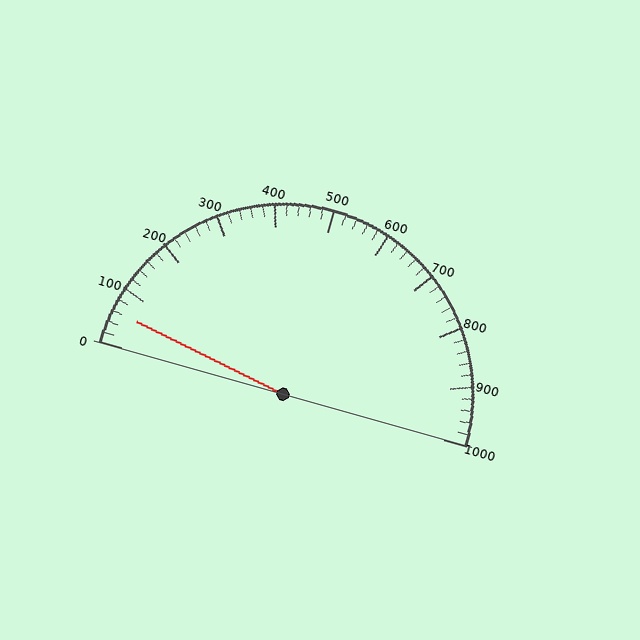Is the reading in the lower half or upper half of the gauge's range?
The reading is in the lower half of the range (0 to 1000).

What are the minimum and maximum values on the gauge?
The gauge ranges from 0 to 1000.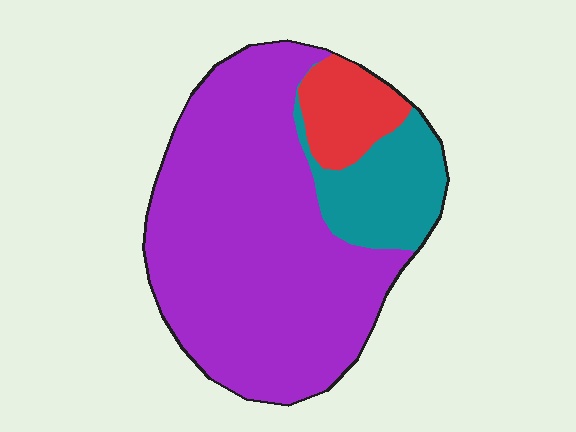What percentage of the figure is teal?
Teal covers roughly 15% of the figure.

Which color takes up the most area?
Purple, at roughly 75%.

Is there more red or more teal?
Teal.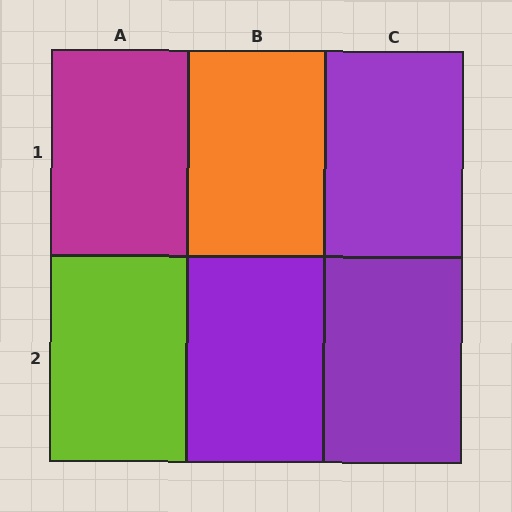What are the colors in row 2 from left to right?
Lime, purple, purple.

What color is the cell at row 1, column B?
Orange.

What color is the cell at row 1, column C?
Purple.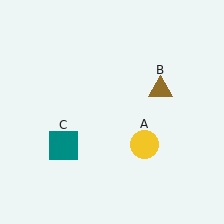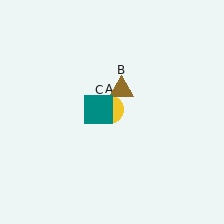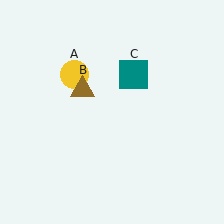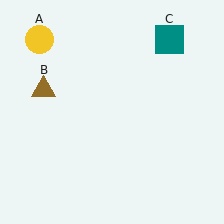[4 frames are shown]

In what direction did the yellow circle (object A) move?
The yellow circle (object A) moved up and to the left.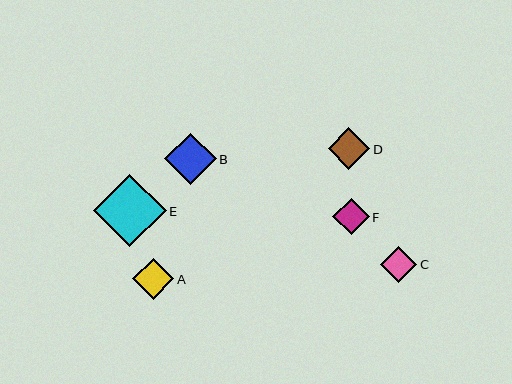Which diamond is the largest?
Diamond E is the largest with a size of approximately 72 pixels.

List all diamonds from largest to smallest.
From largest to smallest: E, B, D, A, F, C.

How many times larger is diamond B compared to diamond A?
Diamond B is approximately 1.2 times the size of diamond A.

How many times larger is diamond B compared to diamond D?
Diamond B is approximately 1.2 times the size of diamond D.